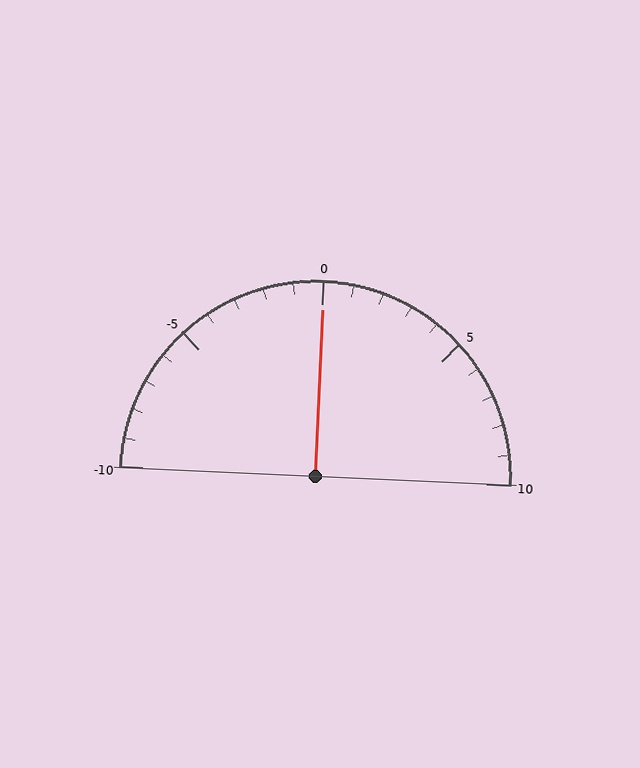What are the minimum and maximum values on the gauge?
The gauge ranges from -10 to 10.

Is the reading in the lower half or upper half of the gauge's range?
The reading is in the upper half of the range (-10 to 10).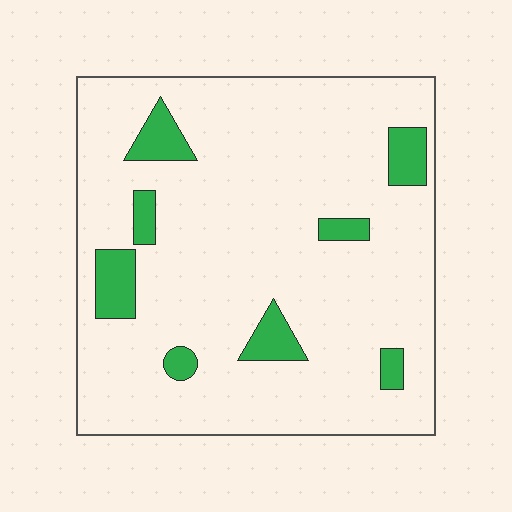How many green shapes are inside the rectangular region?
8.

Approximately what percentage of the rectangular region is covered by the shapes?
Approximately 10%.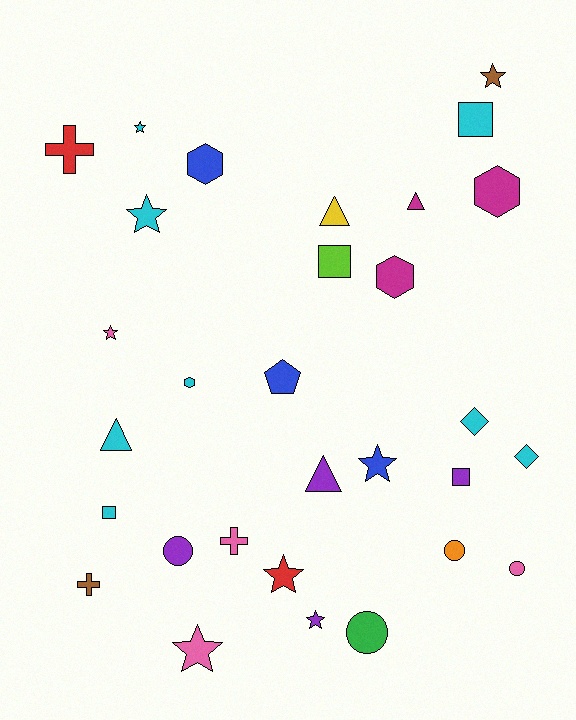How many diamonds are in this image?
There are 2 diamonds.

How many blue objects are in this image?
There are 3 blue objects.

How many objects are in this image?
There are 30 objects.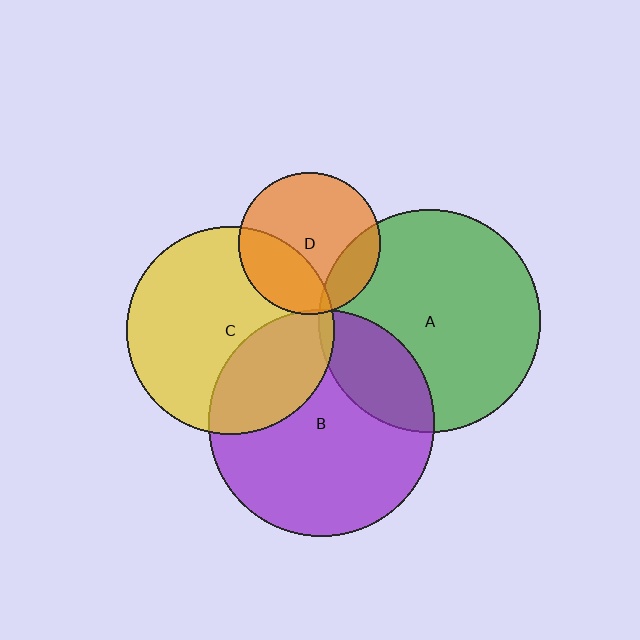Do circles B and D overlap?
Yes.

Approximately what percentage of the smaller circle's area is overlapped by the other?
Approximately 5%.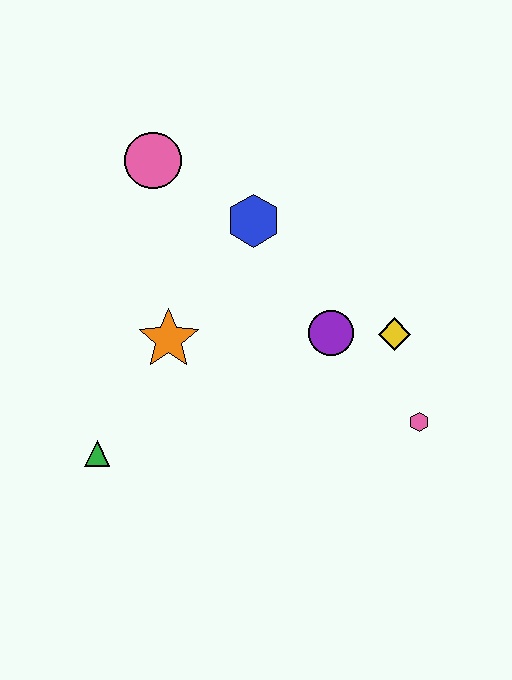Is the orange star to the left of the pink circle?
No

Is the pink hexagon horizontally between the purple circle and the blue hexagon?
No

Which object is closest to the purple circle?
The yellow diamond is closest to the purple circle.